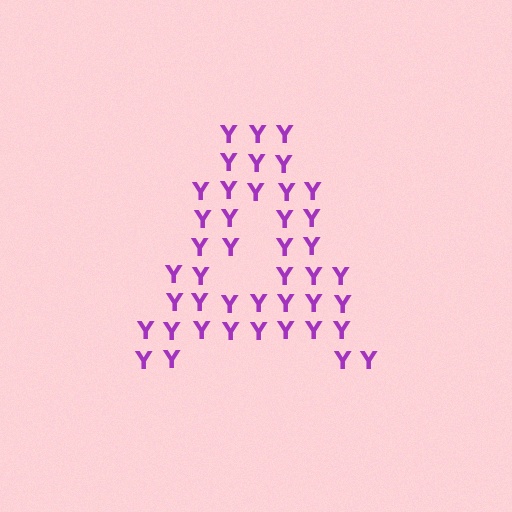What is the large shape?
The large shape is the letter A.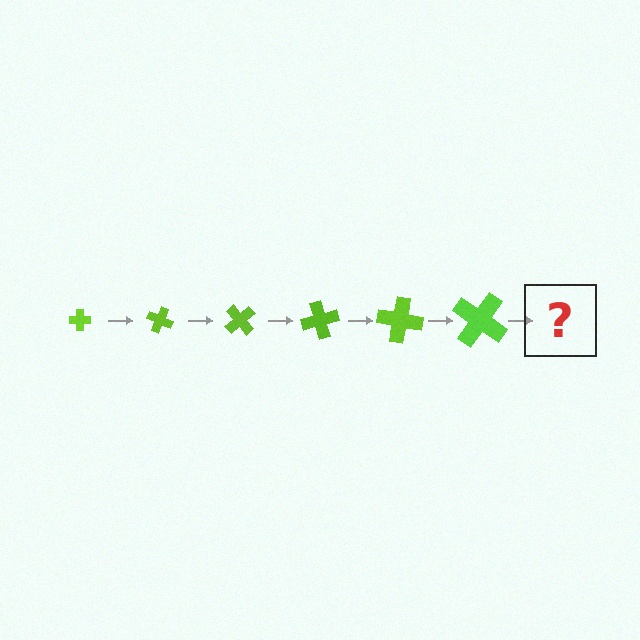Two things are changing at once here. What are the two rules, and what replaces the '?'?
The two rules are that the cross grows larger each step and it rotates 25 degrees each step. The '?' should be a cross, larger than the previous one and rotated 150 degrees from the start.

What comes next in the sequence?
The next element should be a cross, larger than the previous one and rotated 150 degrees from the start.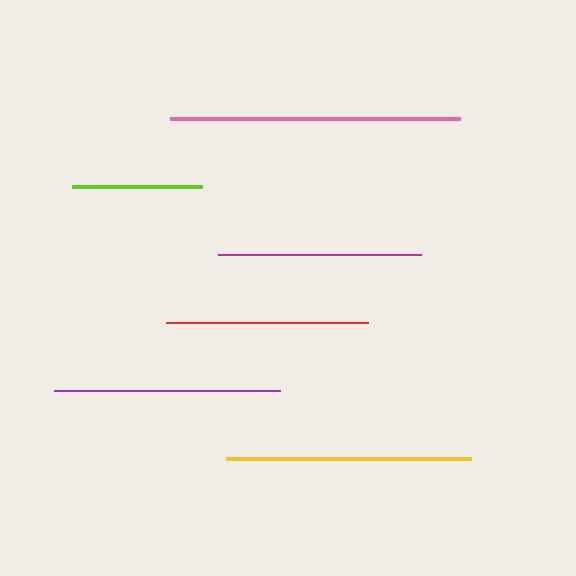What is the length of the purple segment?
The purple segment is approximately 226 pixels long.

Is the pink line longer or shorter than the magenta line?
The pink line is longer than the magenta line.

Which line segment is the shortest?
The lime line is the shortest at approximately 130 pixels.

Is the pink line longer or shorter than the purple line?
The pink line is longer than the purple line.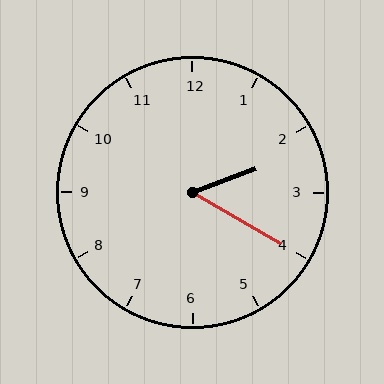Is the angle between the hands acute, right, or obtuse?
It is acute.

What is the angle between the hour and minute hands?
Approximately 50 degrees.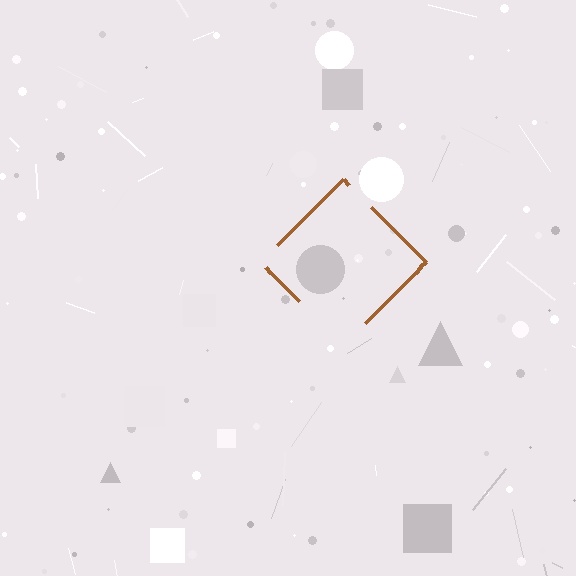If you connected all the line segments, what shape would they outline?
They would outline a diamond.